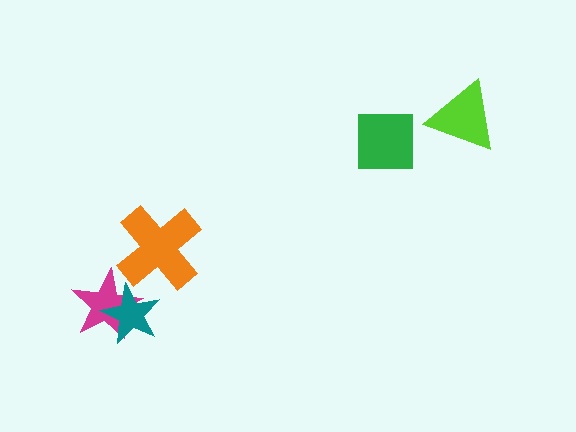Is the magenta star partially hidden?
Yes, it is partially covered by another shape.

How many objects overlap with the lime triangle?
0 objects overlap with the lime triangle.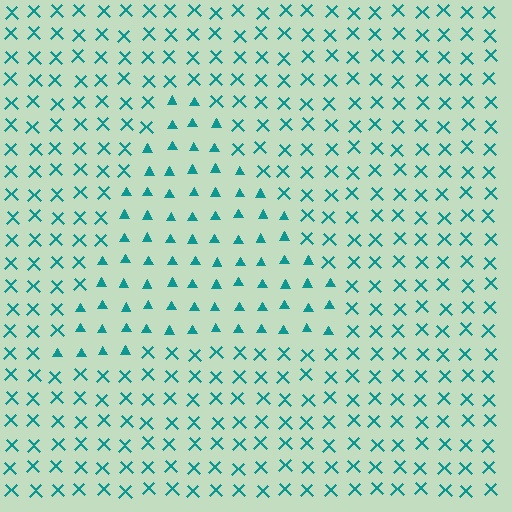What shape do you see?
I see a triangle.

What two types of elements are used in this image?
The image uses triangles inside the triangle region and X marks outside it.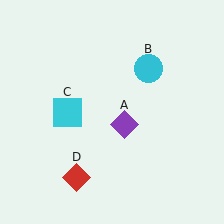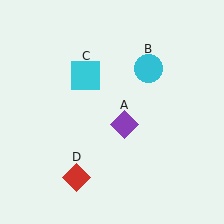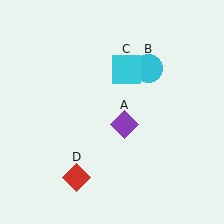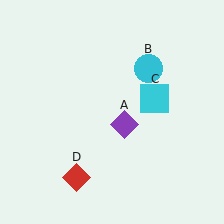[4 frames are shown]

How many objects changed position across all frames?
1 object changed position: cyan square (object C).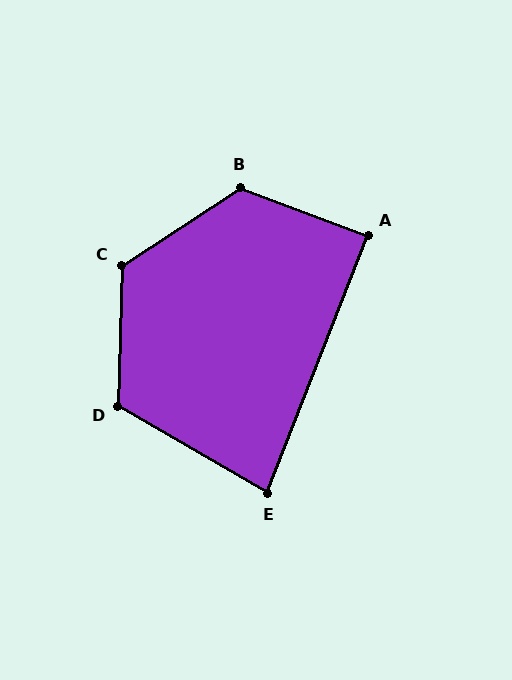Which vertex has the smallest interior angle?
E, at approximately 81 degrees.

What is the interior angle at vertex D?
Approximately 118 degrees (obtuse).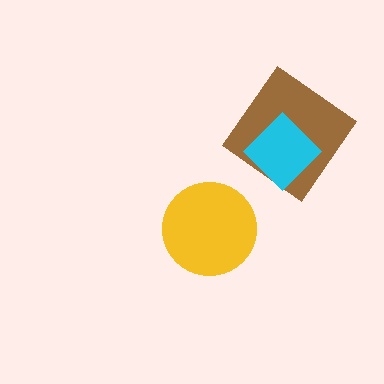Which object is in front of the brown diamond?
The cyan diamond is in front of the brown diamond.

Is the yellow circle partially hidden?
No, no other shape covers it.